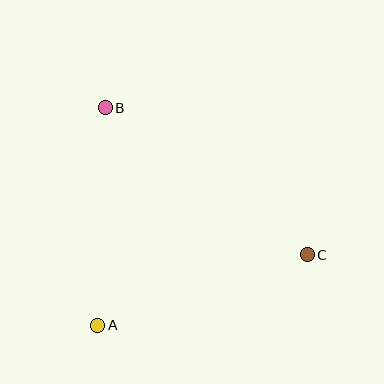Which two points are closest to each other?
Points A and B are closest to each other.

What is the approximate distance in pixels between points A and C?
The distance between A and C is approximately 221 pixels.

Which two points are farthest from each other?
Points B and C are farthest from each other.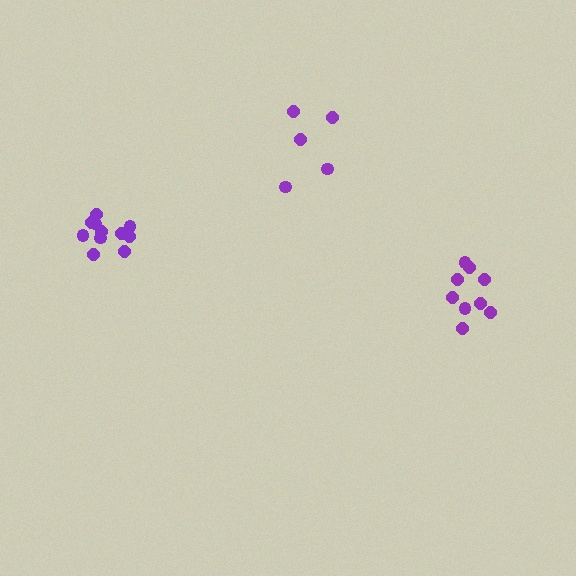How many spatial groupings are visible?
There are 3 spatial groupings.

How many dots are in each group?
Group 1: 5 dots, Group 2: 11 dots, Group 3: 9 dots (25 total).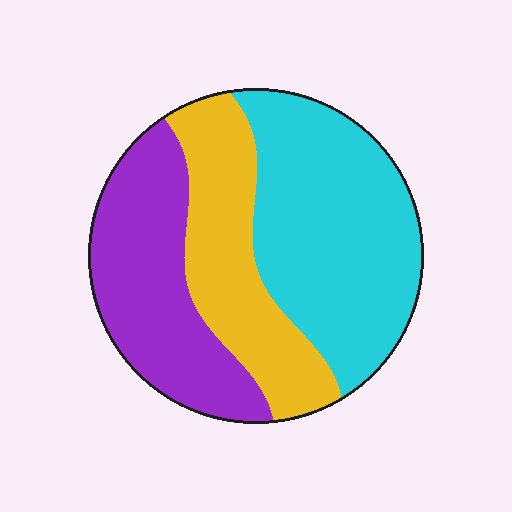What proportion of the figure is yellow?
Yellow covers 27% of the figure.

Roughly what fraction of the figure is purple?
Purple covers 31% of the figure.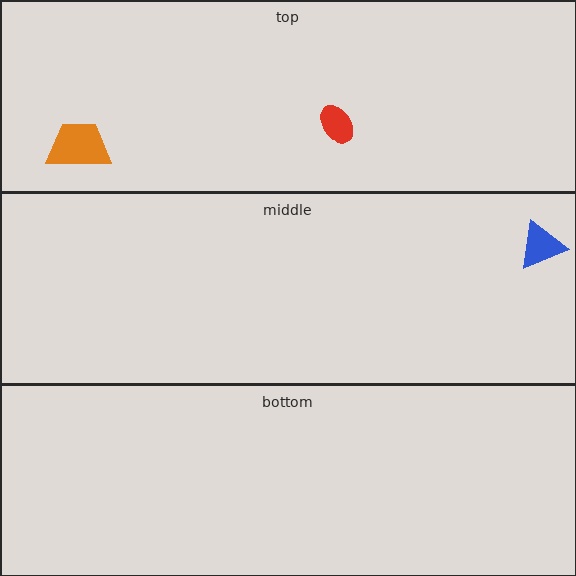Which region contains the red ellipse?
The top region.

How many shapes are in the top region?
2.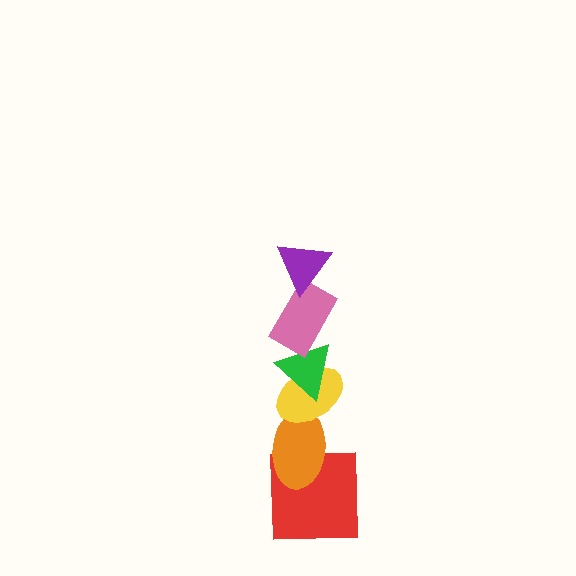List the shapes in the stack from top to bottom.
From top to bottom: the purple triangle, the pink rectangle, the green triangle, the yellow ellipse, the orange ellipse, the red square.